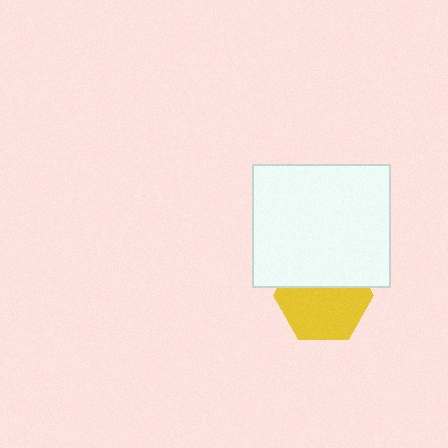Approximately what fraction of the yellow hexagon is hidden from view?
Roughly 38% of the yellow hexagon is hidden behind the white rectangle.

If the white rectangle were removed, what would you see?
You would see the complete yellow hexagon.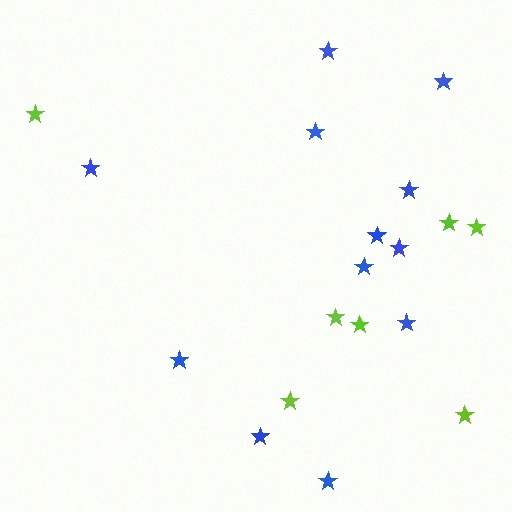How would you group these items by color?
There are 2 groups: one group of blue stars (12) and one group of lime stars (7).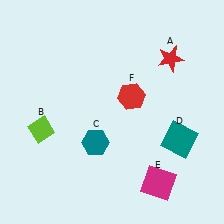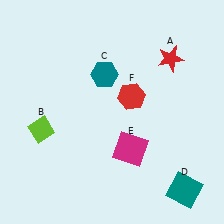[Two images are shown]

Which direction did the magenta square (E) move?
The magenta square (E) moved up.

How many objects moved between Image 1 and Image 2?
3 objects moved between the two images.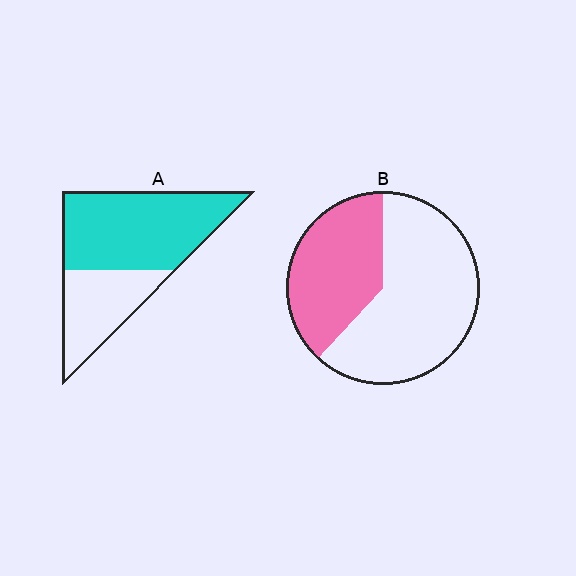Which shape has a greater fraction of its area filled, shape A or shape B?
Shape A.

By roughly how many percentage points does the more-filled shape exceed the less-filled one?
By roughly 25 percentage points (A over B).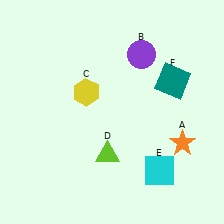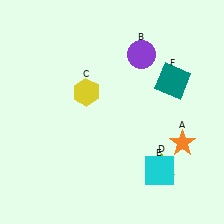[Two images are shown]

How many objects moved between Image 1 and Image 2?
1 object moved between the two images.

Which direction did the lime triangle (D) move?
The lime triangle (D) moved right.